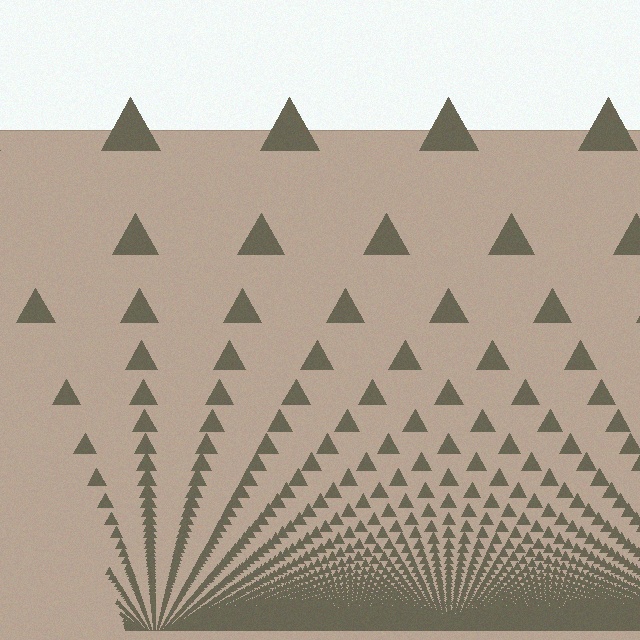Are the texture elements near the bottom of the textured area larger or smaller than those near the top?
Smaller. The gradient is inverted — elements near the bottom are smaller and denser.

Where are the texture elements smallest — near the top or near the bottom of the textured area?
Near the bottom.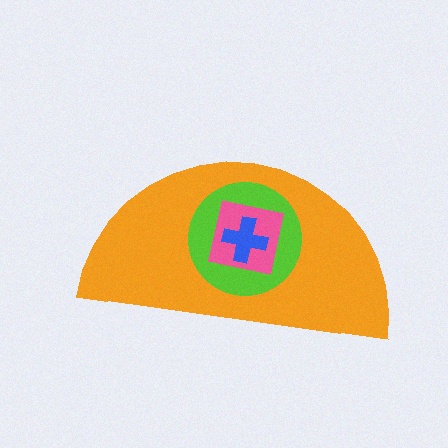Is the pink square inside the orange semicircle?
Yes.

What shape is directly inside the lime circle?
The pink square.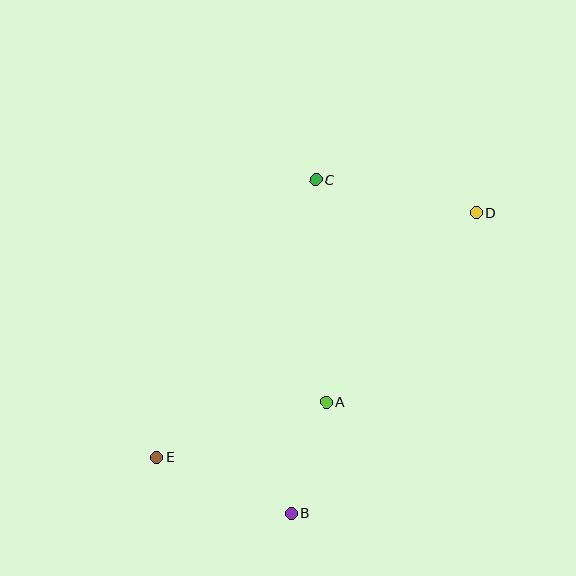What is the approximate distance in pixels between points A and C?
The distance between A and C is approximately 223 pixels.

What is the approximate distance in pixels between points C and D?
The distance between C and D is approximately 164 pixels.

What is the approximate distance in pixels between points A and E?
The distance between A and E is approximately 179 pixels.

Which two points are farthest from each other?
Points D and E are farthest from each other.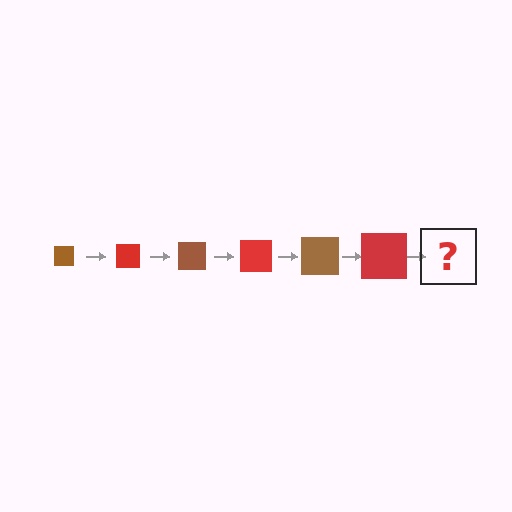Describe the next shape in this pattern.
It should be a brown square, larger than the previous one.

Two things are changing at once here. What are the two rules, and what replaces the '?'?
The two rules are that the square grows larger each step and the color cycles through brown and red. The '?' should be a brown square, larger than the previous one.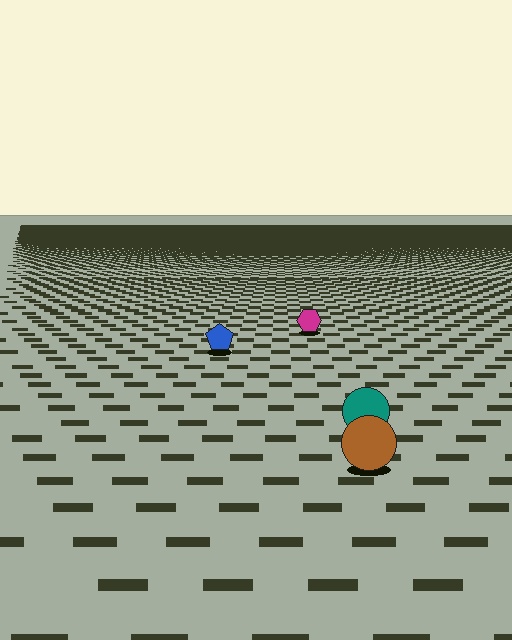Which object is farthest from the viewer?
The magenta hexagon is farthest from the viewer. It appears smaller and the ground texture around it is denser.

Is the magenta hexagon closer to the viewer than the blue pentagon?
No. The blue pentagon is closer — you can tell from the texture gradient: the ground texture is coarser near it.